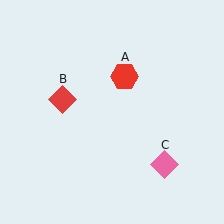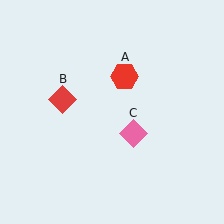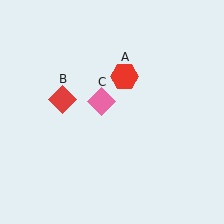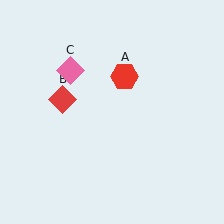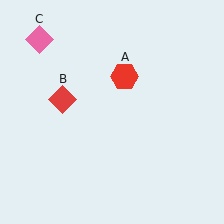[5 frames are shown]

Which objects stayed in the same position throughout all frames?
Red hexagon (object A) and red diamond (object B) remained stationary.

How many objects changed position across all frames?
1 object changed position: pink diamond (object C).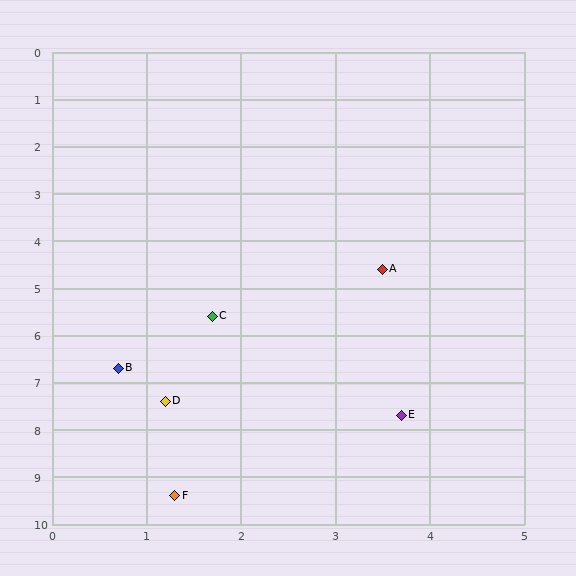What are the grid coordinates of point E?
Point E is at approximately (3.7, 7.7).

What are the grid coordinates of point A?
Point A is at approximately (3.5, 4.6).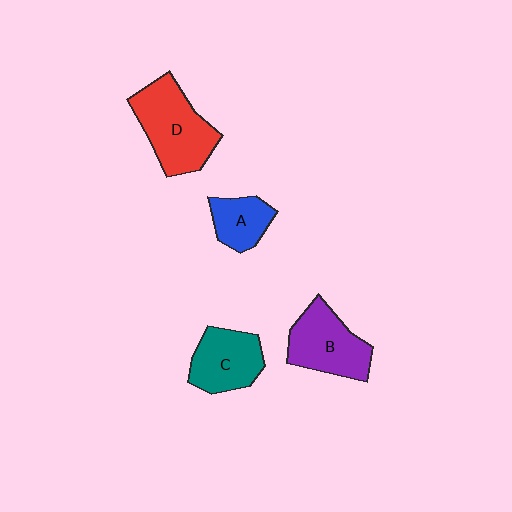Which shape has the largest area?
Shape D (red).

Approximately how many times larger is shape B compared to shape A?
Approximately 1.6 times.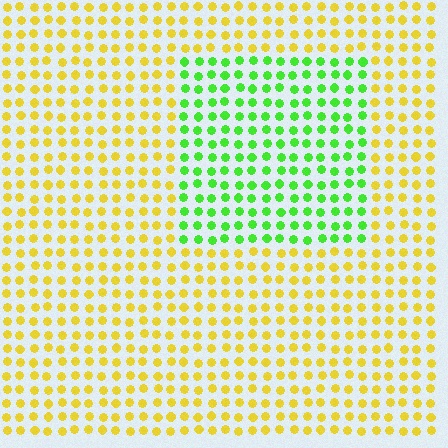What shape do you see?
I see a rectangle.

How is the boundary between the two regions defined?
The boundary is defined purely by a slight shift in hue (about 61 degrees). Spacing, size, and orientation are identical on both sides.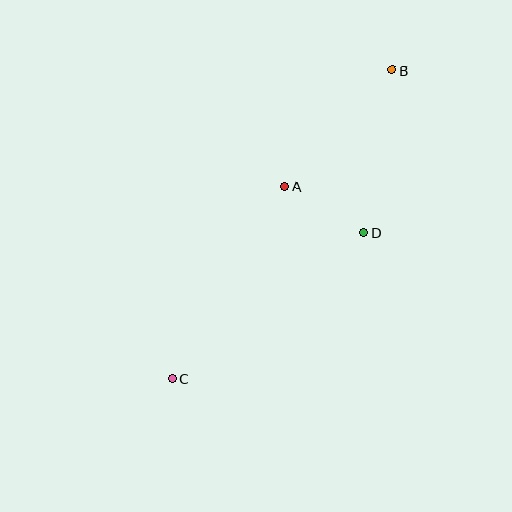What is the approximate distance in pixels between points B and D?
The distance between B and D is approximately 165 pixels.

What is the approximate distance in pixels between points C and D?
The distance between C and D is approximately 241 pixels.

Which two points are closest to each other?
Points A and D are closest to each other.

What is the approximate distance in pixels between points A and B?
The distance between A and B is approximately 159 pixels.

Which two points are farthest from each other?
Points B and C are farthest from each other.